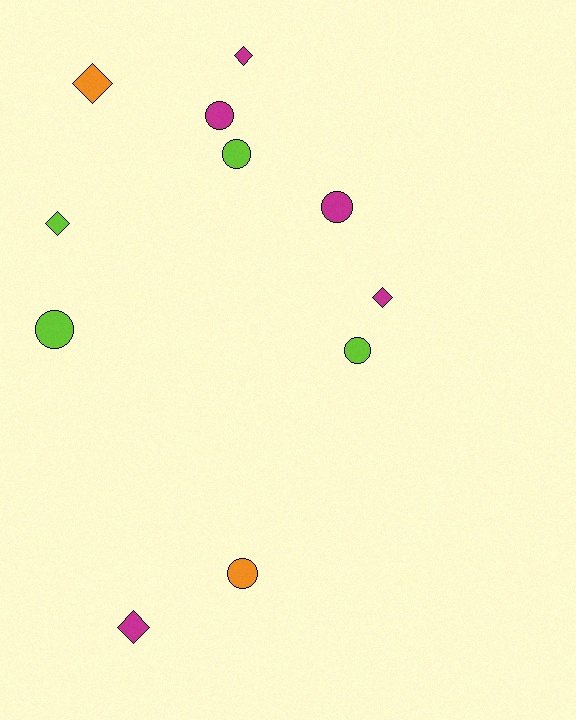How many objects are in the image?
There are 11 objects.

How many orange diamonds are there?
There is 1 orange diamond.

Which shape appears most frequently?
Circle, with 6 objects.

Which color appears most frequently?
Magenta, with 5 objects.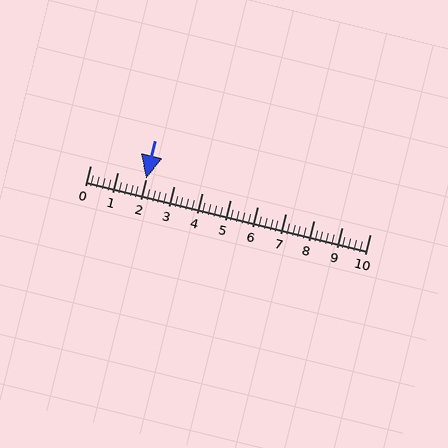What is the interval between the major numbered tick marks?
The major tick marks are spaced 1 units apart.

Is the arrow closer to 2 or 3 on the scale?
The arrow is closer to 2.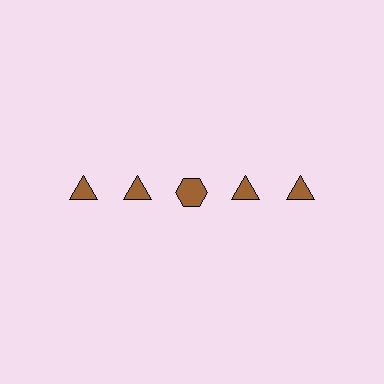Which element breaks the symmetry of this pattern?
The brown hexagon in the top row, center column breaks the symmetry. All other shapes are brown triangles.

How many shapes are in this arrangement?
There are 5 shapes arranged in a grid pattern.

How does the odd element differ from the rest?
It has a different shape: hexagon instead of triangle.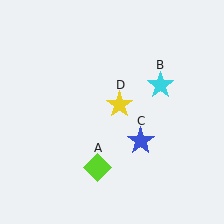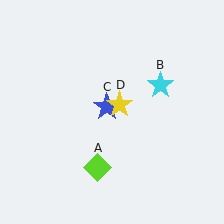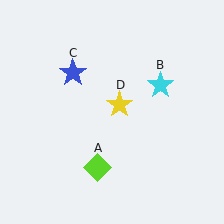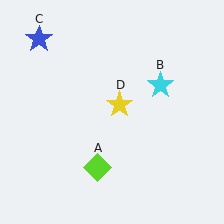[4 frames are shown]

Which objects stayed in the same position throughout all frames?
Lime diamond (object A) and cyan star (object B) and yellow star (object D) remained stationary.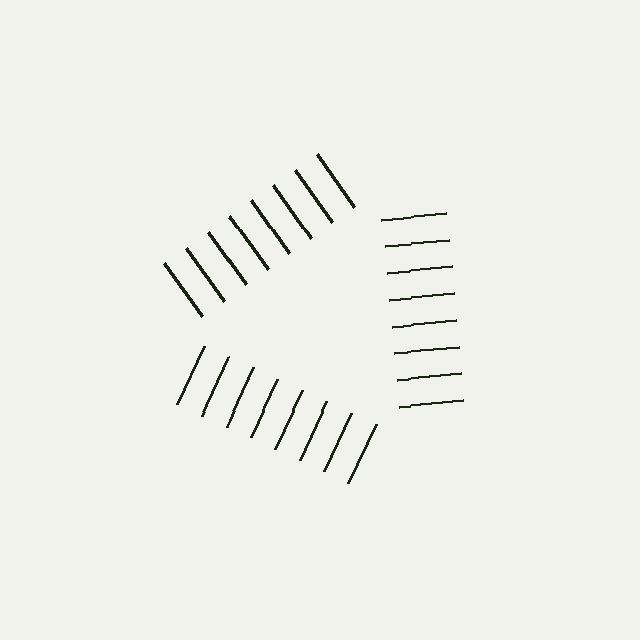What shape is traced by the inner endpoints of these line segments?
An illusory triangle — the line segments terminate on its edges but no continuous stroke is drawn.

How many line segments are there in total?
24 — 8 along each of the 3 edges.